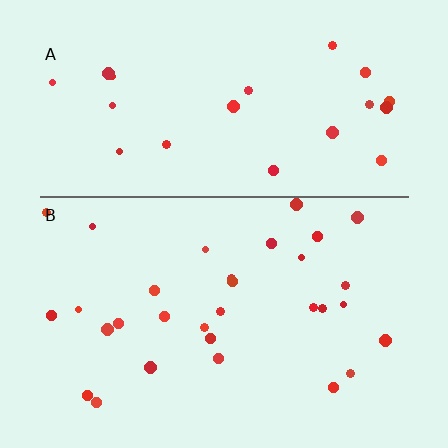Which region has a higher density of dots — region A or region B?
B (the bottom).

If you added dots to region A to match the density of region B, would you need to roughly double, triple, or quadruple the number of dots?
Approximately double.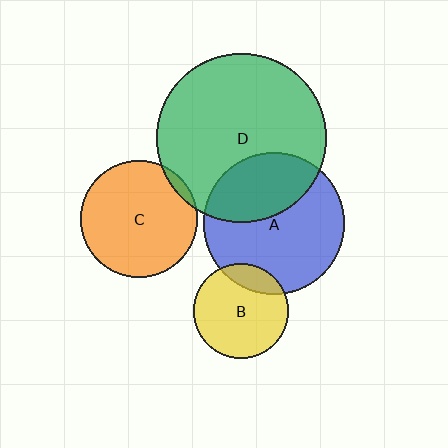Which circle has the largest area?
Circle D (green).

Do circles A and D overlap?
Yes.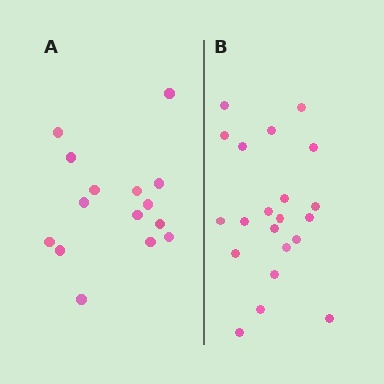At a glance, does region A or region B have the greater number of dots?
Region B (the right region) has more dots.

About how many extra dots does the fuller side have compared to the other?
Region B has about 6 more dots than region A.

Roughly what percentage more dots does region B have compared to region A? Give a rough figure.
About 40% more.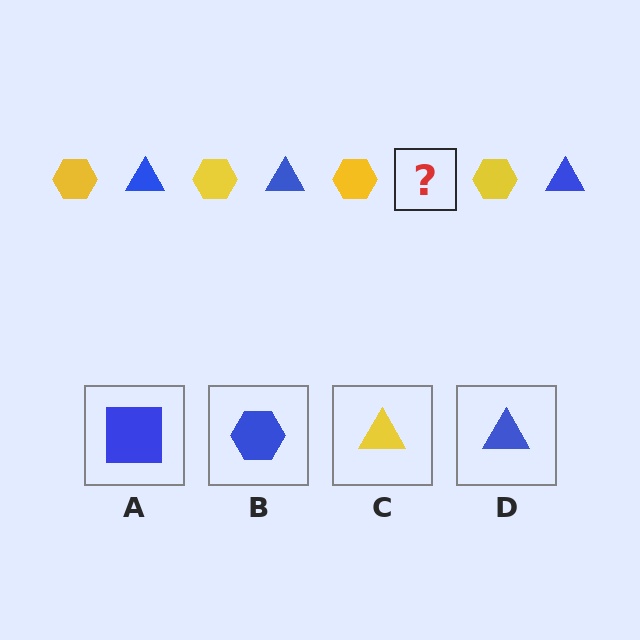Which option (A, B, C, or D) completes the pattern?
D.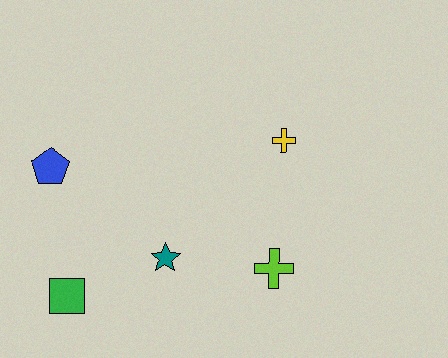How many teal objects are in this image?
There is 1 teal object.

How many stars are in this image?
There is 1 star.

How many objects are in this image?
There are 5 objects.